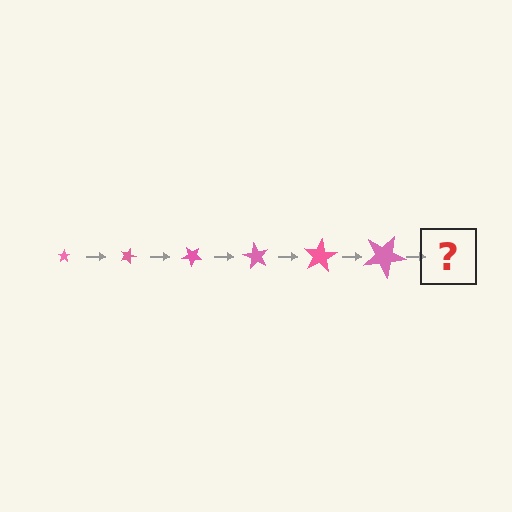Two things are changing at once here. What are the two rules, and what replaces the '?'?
The two rules are that the star grows larger each step and it rotates 20 degrees each step. The '?' should be a star, larger than the previous one and rotated 120 degrees from the start.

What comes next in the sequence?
The next element should be a star, larger than the previous one and rotated 120 degrees from the start.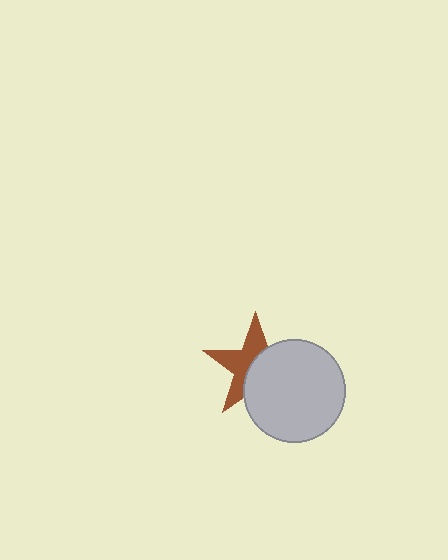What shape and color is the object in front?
The object in front is a light gray circle.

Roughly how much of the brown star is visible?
About half of it is visible (roughly 49%).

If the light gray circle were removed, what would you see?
You would see the complete brown star.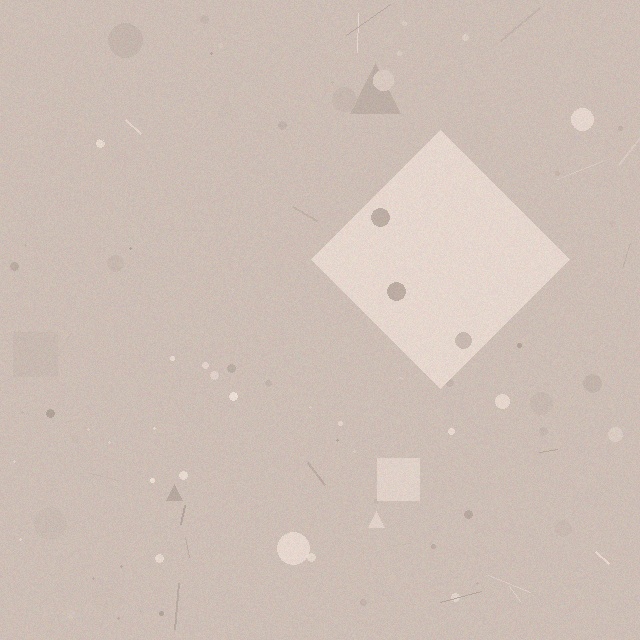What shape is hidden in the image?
A diamond is hidden in the image.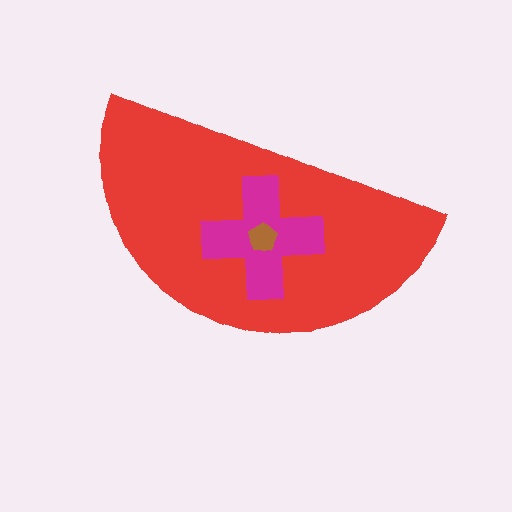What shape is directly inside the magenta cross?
The brown pentagon.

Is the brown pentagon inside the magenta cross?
Yes.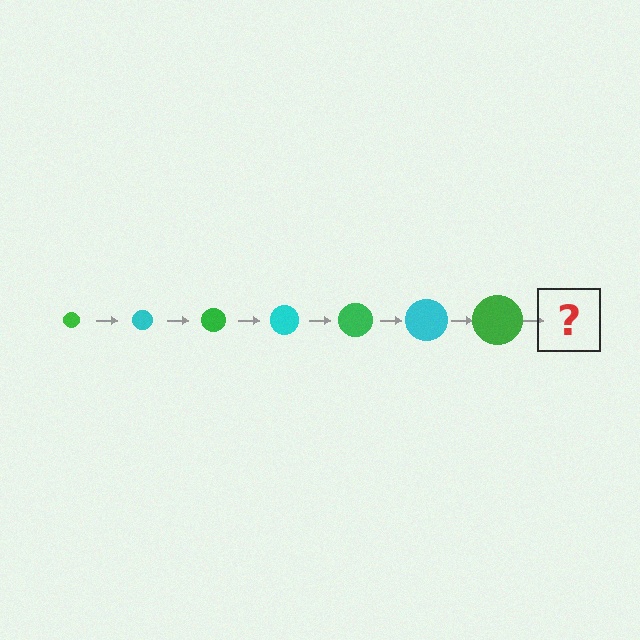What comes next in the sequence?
The next element should be a cyan circle, larger than the previous one.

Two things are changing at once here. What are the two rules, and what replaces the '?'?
The two rules are that the circle grows larger each step and the color cycles through green and cyan. The '?' should be a cyan circle, larger than the previous one.